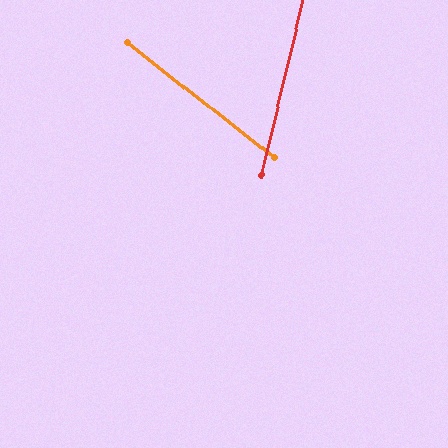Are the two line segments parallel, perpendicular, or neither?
Neither parallel nor perpendicular — they differ by about 65°.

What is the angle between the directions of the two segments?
Approximately 65 degrees.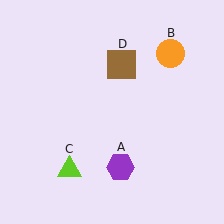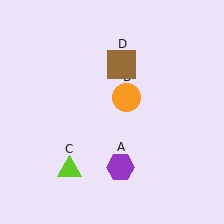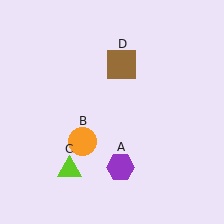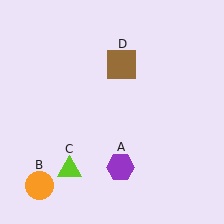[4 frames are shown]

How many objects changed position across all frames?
1 object changed position: orange circle (object B).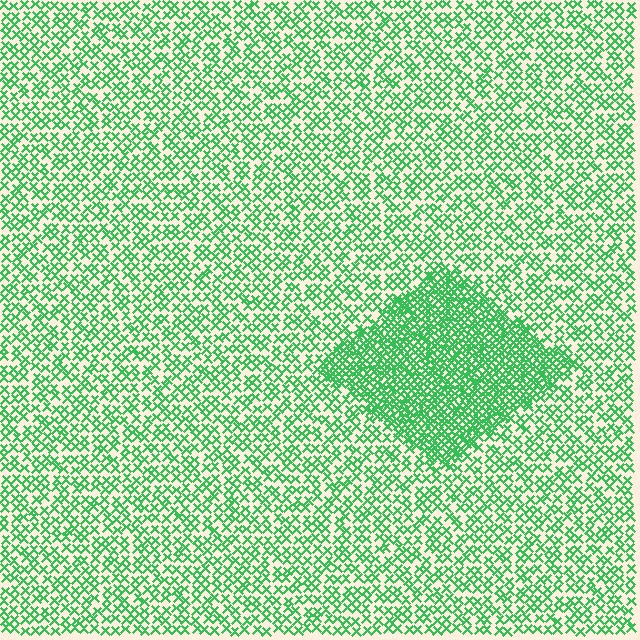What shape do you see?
I see a diamond.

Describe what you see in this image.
The image contains small green elements arranged at two different densities. A diamond-shaped region is visible where the elements are more densely packed than the surrounding area.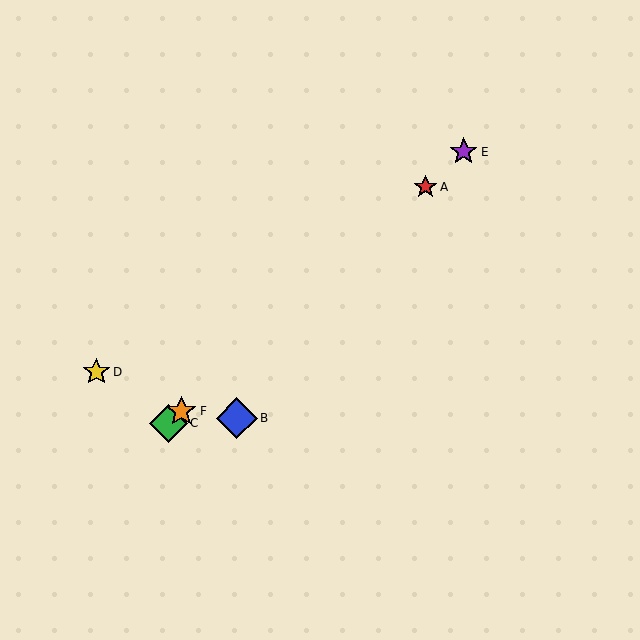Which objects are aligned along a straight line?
Objects A, C, E, F are aligned along a straight line.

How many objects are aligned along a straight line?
4 objects (A, C, E, F) are aligned along a straight line.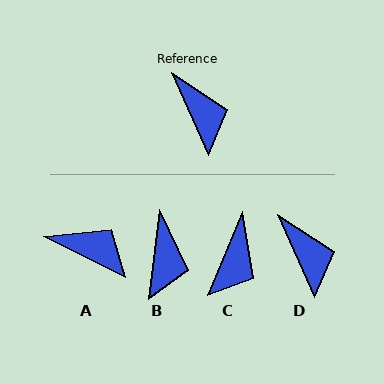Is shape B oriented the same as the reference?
No, it is off by about 31 degrees.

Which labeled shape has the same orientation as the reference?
D.